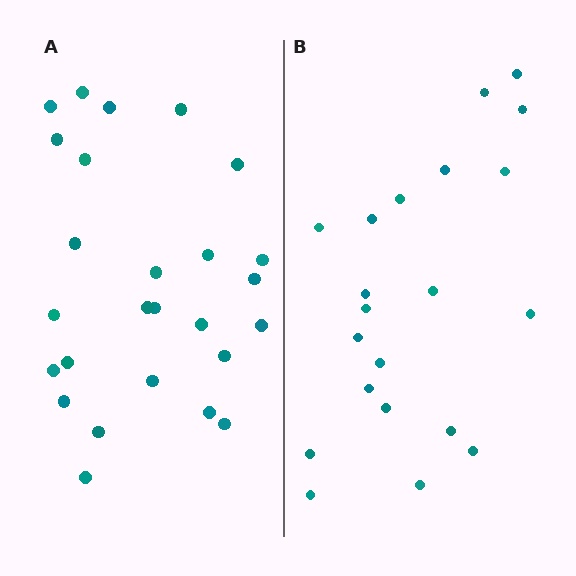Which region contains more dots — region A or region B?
Region A (the left region) has more dots.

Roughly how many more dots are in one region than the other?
Region A has about 5 more dots than region B.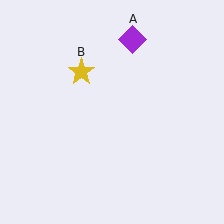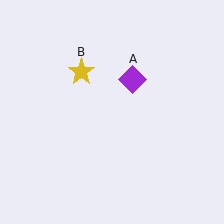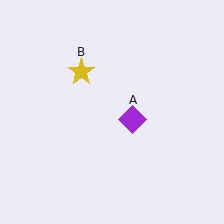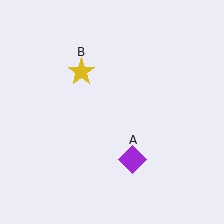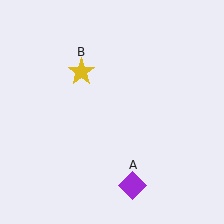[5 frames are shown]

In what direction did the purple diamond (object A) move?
The purple diamond (object A) moved down.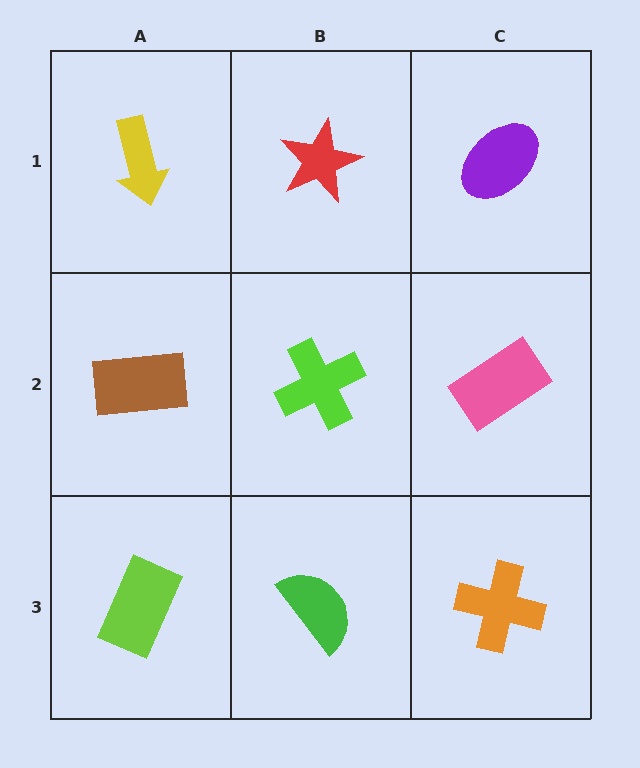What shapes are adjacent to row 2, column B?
A red star (row 1, column B), a green semicircle (row 3, column B), a brown rectangle (row 2, column A), a pink rectangle (row 2, column C).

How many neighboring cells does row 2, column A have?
3.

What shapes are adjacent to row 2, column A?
A yellow arrow (row 1, column A), a lime rectangle (row 3, column A), a lime cross (row 2, column B).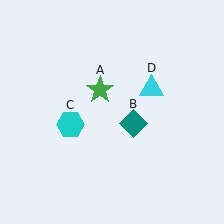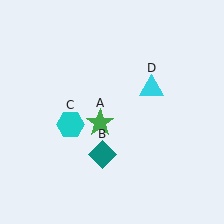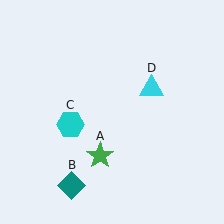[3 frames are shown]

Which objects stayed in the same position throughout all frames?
Cyan hexagon (object C) and cyan triangle (object D) remained stationary.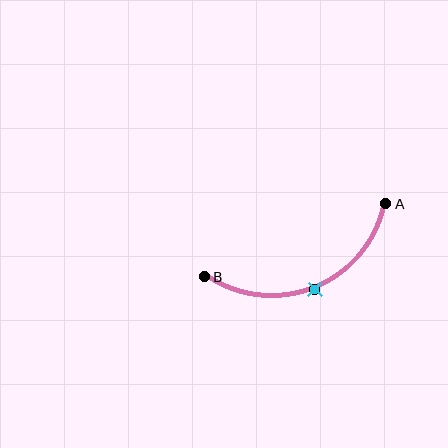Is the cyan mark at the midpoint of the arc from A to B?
Yes. The cyan mark lies on the arc at equal arc-length from both A and B — it is the arc midpoint.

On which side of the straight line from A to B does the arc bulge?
The arc bulges below the straight line connecting A and B.